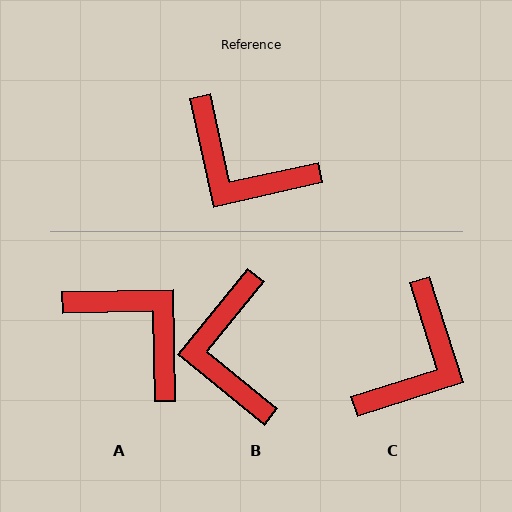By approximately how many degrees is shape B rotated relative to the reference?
Approximately 52 degrees clockwise.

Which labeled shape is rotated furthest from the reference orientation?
A, about 168 degrees away.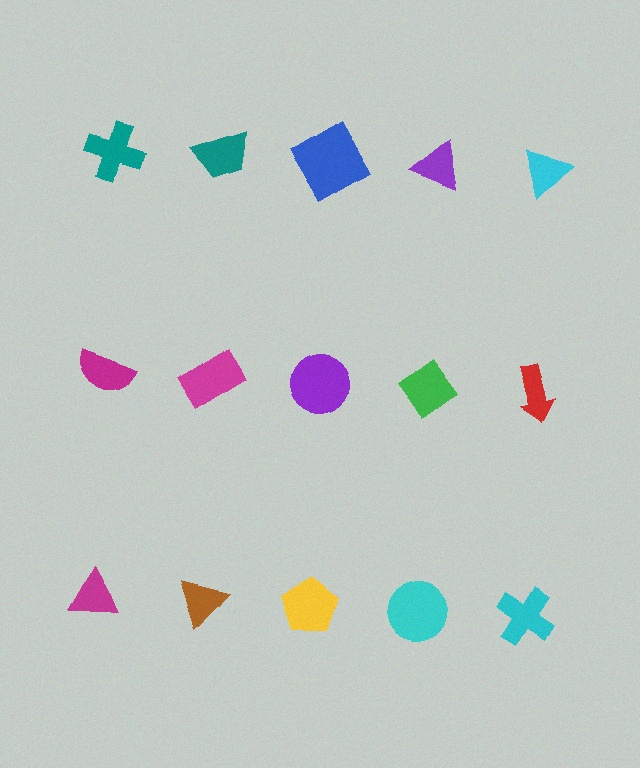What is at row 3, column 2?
A brown triangle.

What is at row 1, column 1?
A teal cross.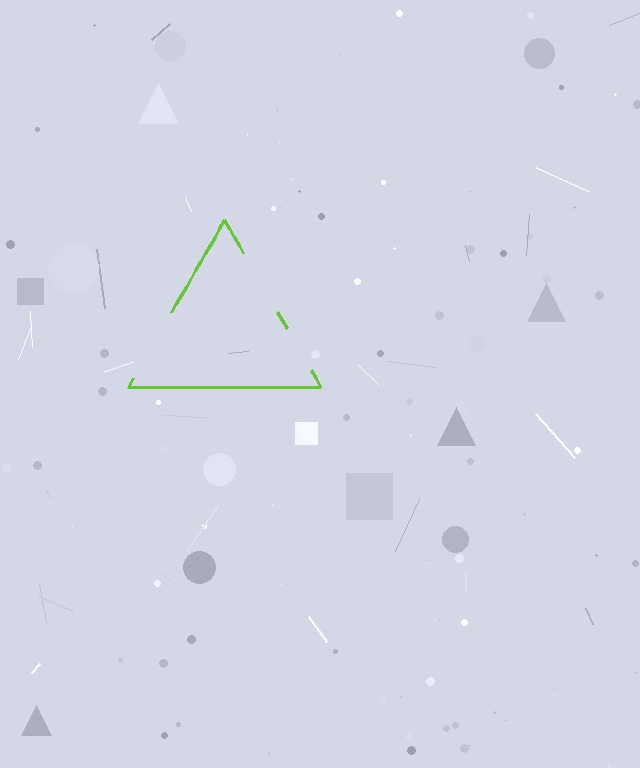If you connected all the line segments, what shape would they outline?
They would outline a triangle.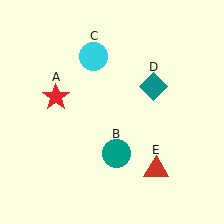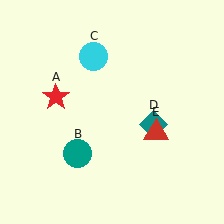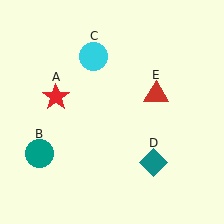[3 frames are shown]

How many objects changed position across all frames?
3 objects changed position: teal circle (object B), teal diamond (object D), red triangle (object E).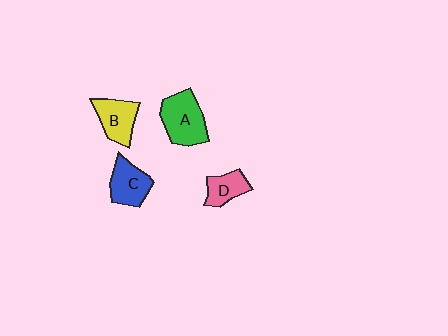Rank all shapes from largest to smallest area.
From largest to smallest: A (green), C (blue), B (yellow), D (pink).